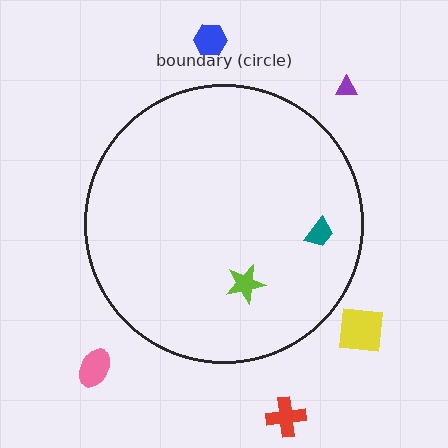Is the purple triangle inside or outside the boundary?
Outside.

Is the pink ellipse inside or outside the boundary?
Outside.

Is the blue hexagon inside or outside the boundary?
Outside.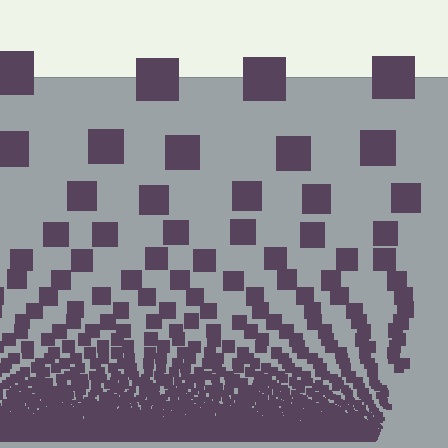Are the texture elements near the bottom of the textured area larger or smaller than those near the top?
Smaller. The gradient is inverted — elements near the bottom are smaller and denser.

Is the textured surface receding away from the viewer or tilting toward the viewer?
The surface appears to tilt toward the viewer. Texture elements get larger and sparser toward the top.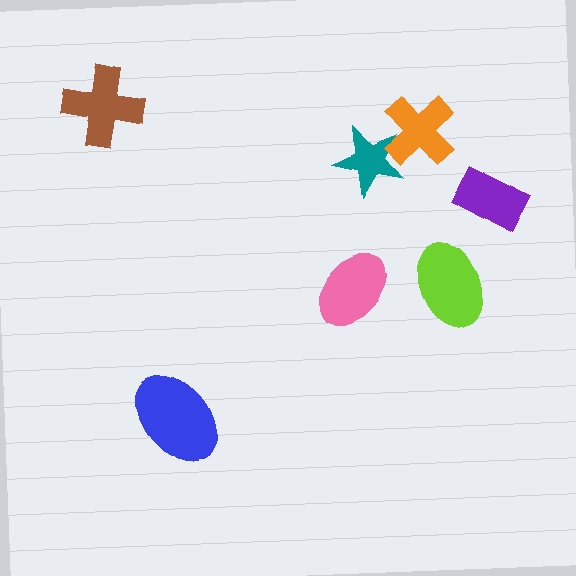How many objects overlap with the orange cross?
1 object overlaps with the orange cross.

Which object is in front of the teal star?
The orange cross is in front of the teal star.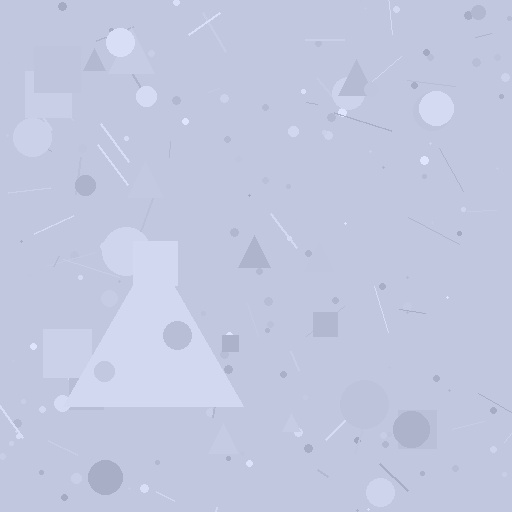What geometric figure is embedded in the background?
A triangle is embedded in the background.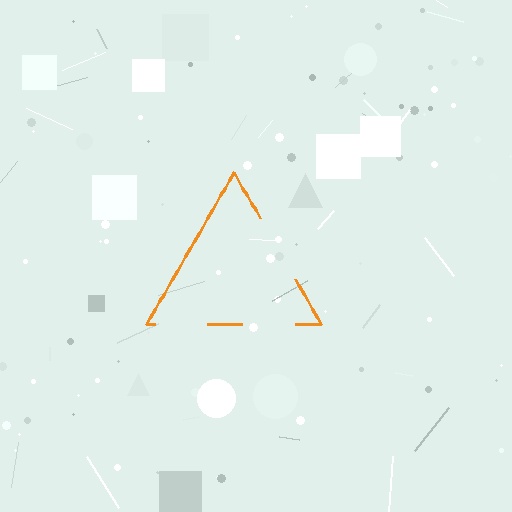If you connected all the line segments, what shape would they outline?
They would outline a triangle.